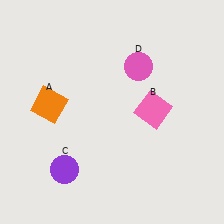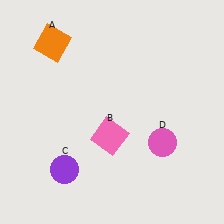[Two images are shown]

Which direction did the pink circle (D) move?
The pink circle (D) moved down.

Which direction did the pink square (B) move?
The pink square (B) moved left.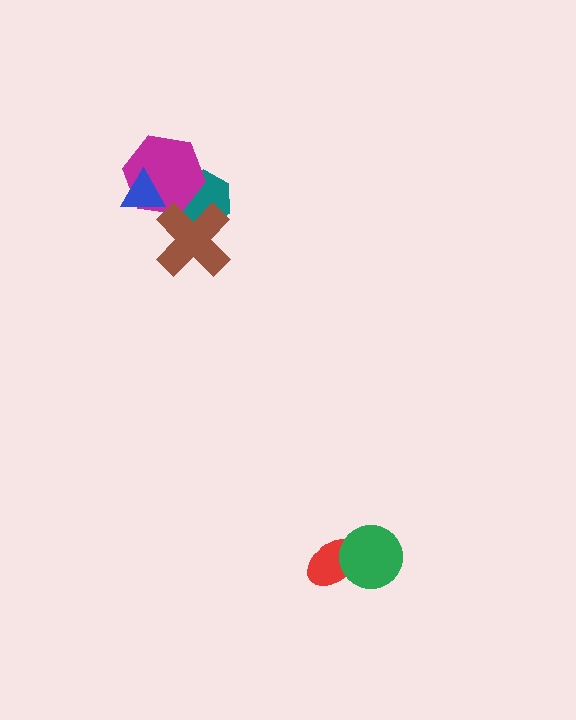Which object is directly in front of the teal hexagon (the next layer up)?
The magenta hexagon is directly in front of the teal hexagon.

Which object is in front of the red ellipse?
The green circle is in front of the red ellipse.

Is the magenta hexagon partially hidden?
Yes, it is partially covered by another shape.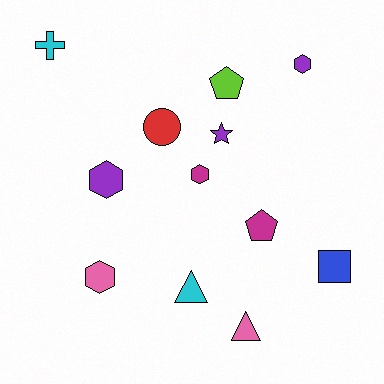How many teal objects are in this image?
There are no teal objects.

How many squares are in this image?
There is 1 square.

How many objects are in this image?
There are 12 objects.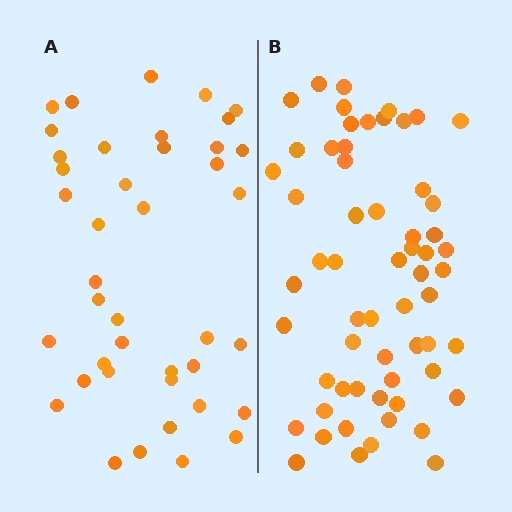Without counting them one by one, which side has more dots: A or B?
Region B (the right region) has more dots.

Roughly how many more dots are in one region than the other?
Region B has approximately 20 more dots than region A.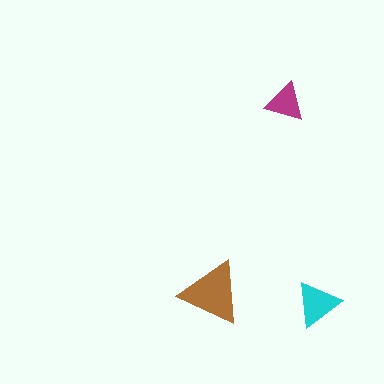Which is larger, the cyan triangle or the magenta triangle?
The cyan one.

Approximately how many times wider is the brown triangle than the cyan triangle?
About 1.5 times wider.